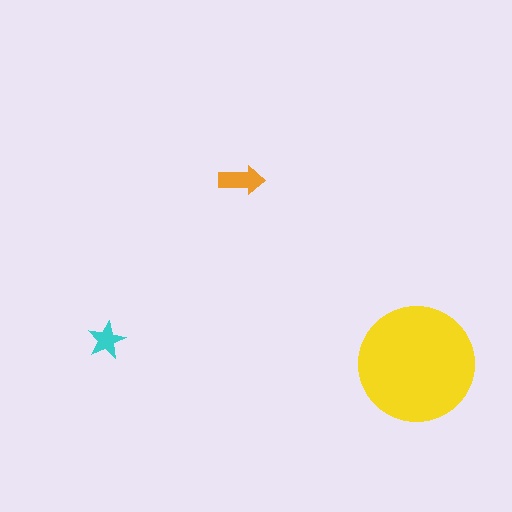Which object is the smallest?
The cyan star.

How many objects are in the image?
There are 3 objects in the image.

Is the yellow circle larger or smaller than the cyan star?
Larger.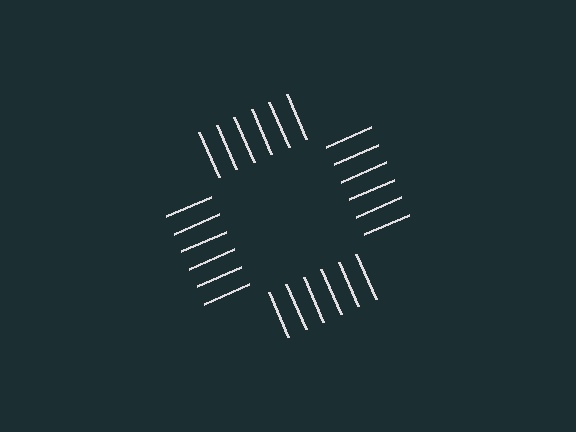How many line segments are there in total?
24 — 6 along each of the 4 edges.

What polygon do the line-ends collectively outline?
An illusory square — the line segments terminate on its edges but no continuous stroke is drawn.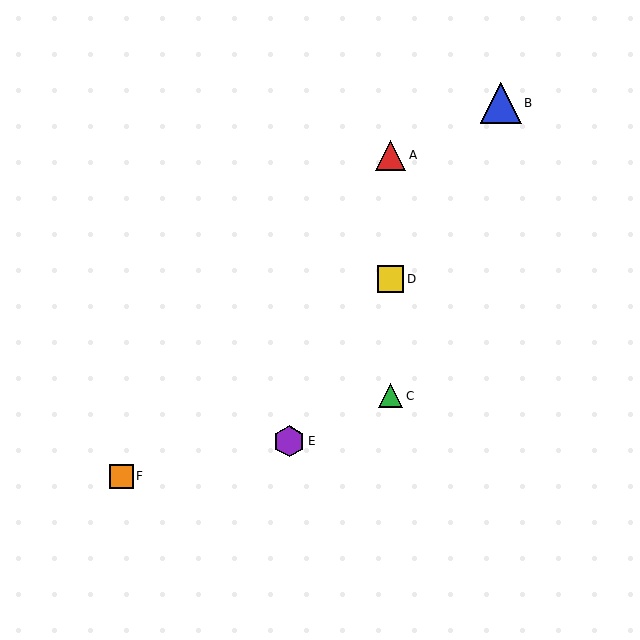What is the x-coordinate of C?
Object C is at x≈390.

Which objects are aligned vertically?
Objects A, C, D are aligned vertically.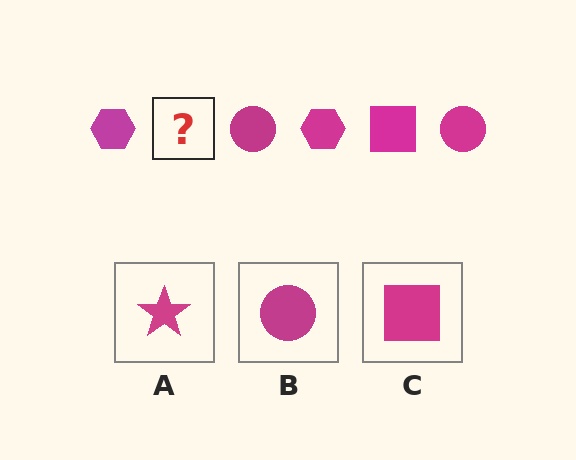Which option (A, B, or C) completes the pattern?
C.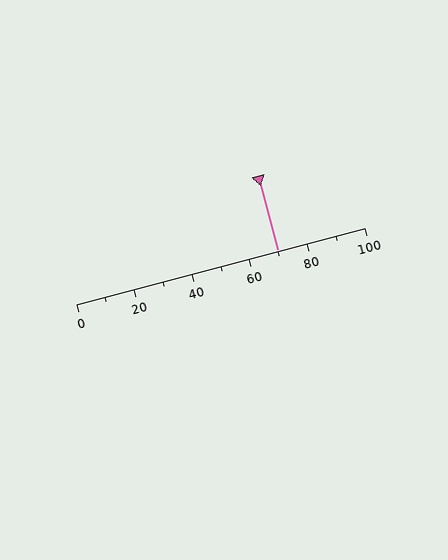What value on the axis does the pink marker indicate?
The marker indicates approximately 70.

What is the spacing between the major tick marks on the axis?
The major ticks are spaced 20 apart.